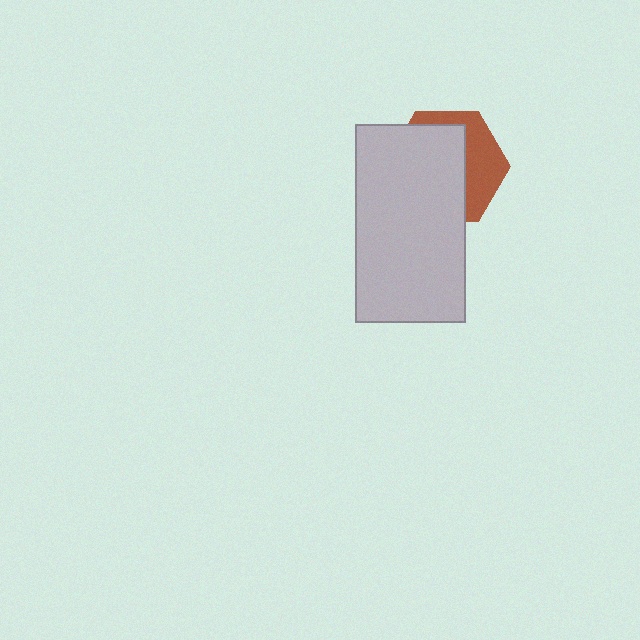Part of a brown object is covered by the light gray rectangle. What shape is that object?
It is a hexagon.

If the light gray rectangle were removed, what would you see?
You would see the complete brown hexagon.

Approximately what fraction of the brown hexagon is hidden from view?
Roughly 63% of the brown hexagon is hidden behind the light gray rectangle.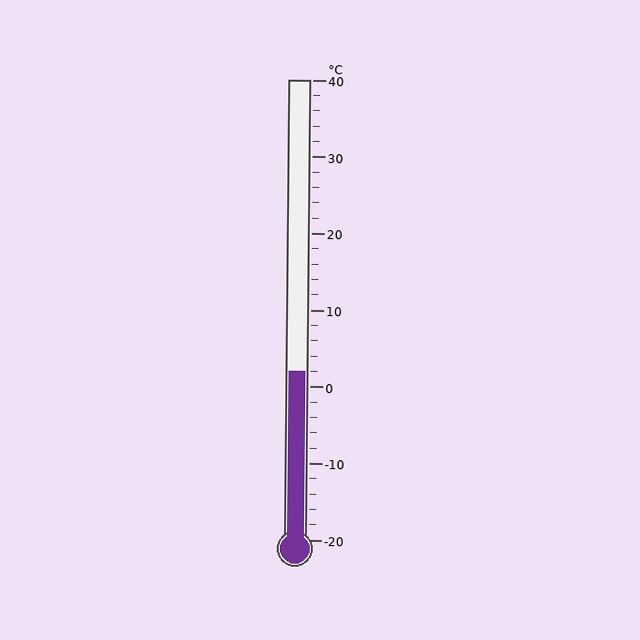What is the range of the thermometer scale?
The thermometer scale ranges from -20°C to 40°C.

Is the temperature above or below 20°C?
The temperature is below 20°C.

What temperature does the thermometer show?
The thermometer shows approximately 2°C.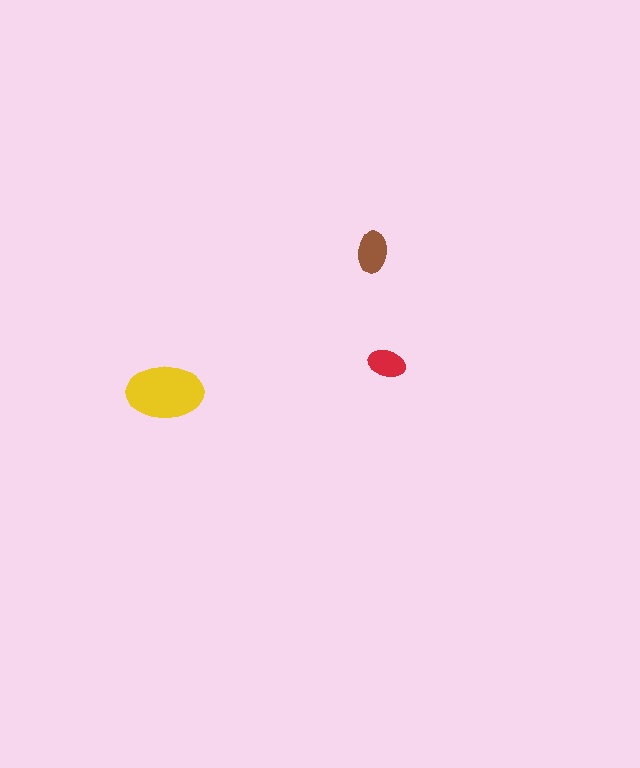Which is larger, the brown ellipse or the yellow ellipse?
The yellow one.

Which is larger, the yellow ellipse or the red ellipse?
The yellow one.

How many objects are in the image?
There are 3 objects in the image.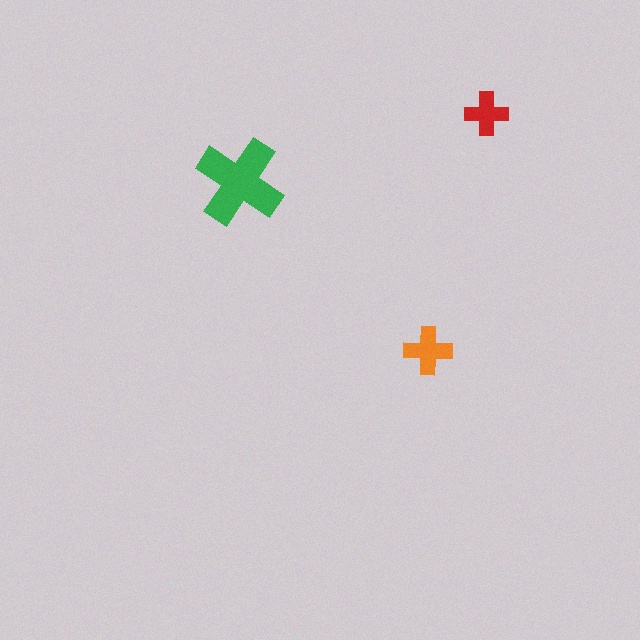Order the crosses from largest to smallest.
the green one, the orange one, the red one.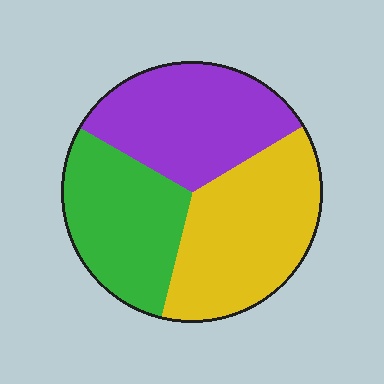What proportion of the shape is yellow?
Yellow covers 37% of the shape.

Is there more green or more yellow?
Yellow.